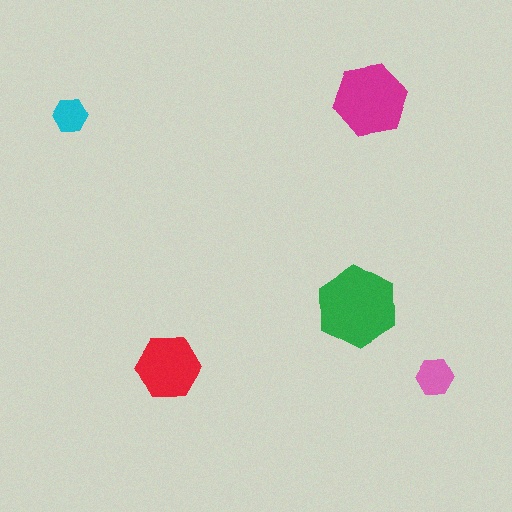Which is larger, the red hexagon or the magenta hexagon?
The magenta one.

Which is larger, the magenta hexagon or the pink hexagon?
The magenta one.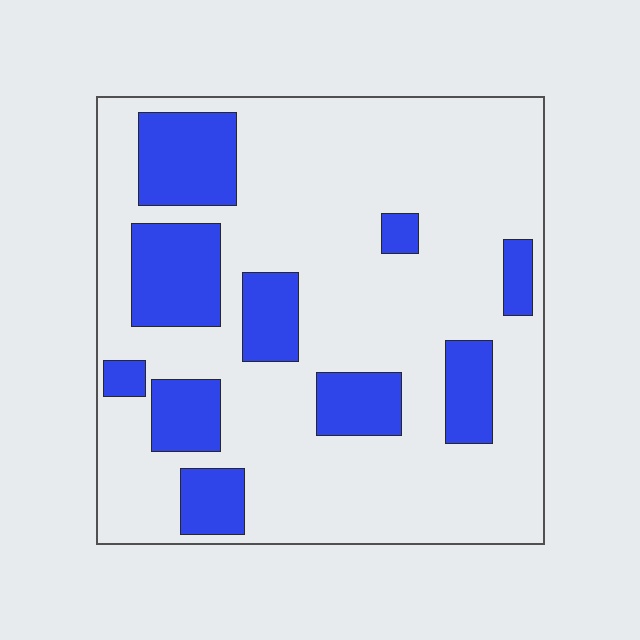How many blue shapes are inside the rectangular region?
10.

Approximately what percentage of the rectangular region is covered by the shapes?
Approximately 25%.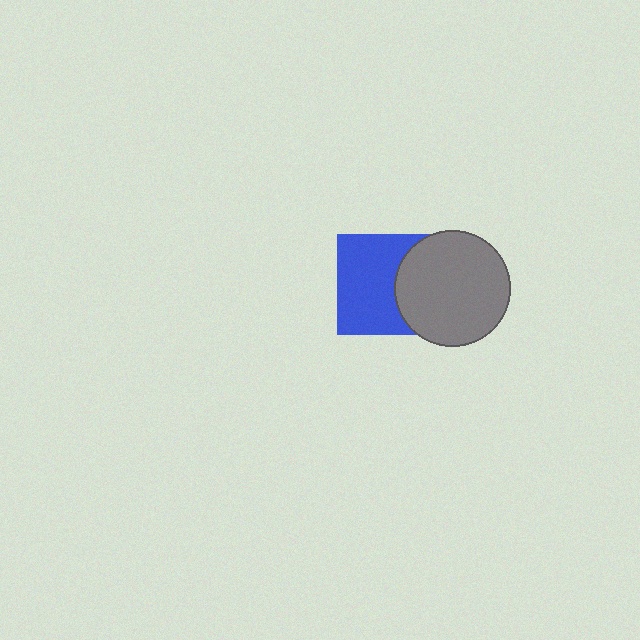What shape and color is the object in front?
The object in front is a gray circle.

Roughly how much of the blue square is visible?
Most of it is visible (roughly 65%).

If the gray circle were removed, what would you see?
You would see the complete blue square.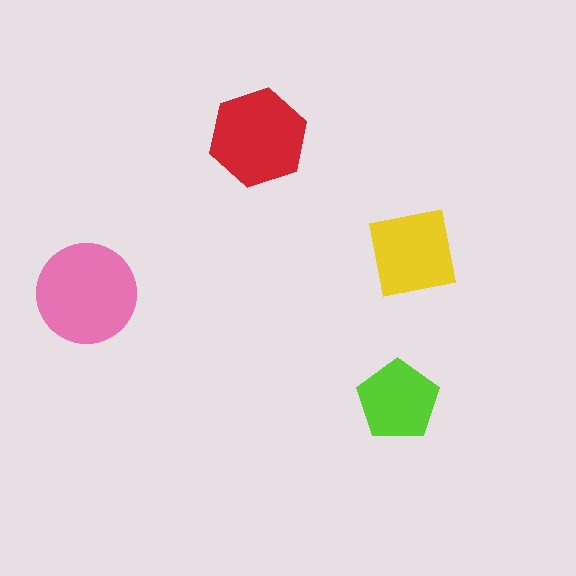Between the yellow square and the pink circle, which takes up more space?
The pink circle.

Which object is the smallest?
The lime pentagon.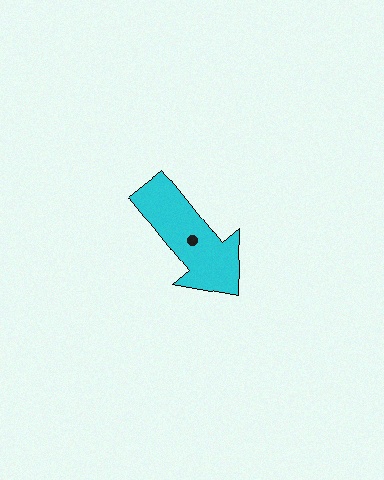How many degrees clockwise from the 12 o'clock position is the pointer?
Approximately 141 degrees.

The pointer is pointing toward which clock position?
Roughly 5 o'clock.